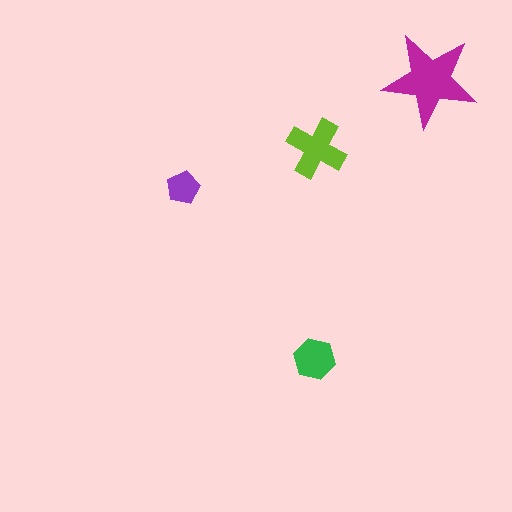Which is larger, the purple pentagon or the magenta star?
The magenta star.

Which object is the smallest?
The purple pentagon.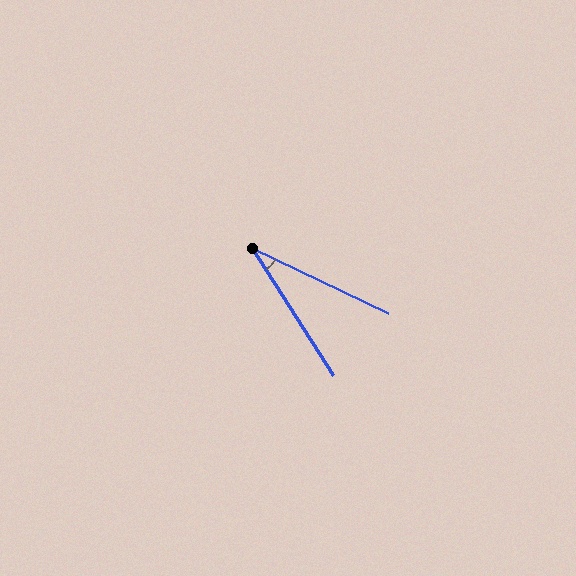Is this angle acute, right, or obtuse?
It is acute.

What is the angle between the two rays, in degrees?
Approximately 32 degrees.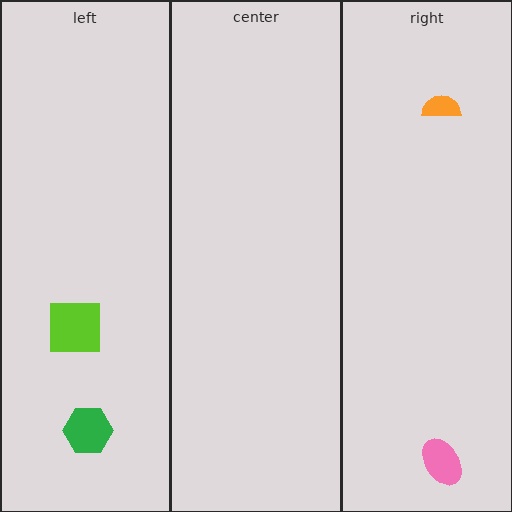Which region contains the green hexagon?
The left region.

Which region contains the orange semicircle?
The right region.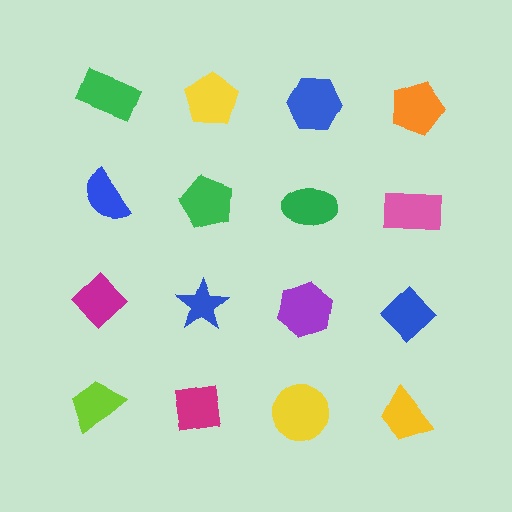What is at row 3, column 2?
A blue star.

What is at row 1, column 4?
An orange pentagon.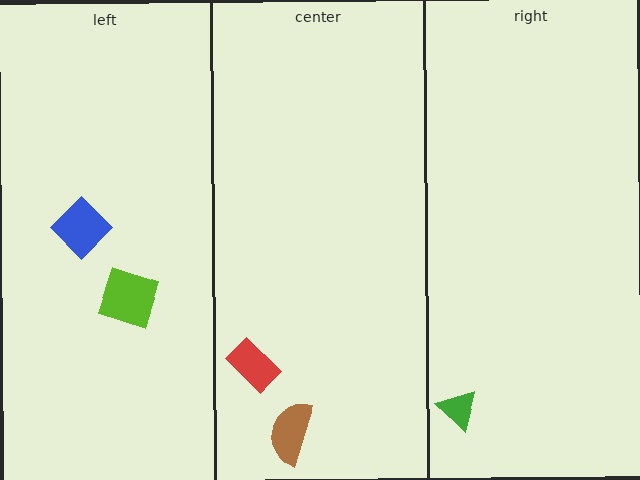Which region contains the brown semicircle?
The center region.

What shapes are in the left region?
The blue diamond, the lime square.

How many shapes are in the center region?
2.